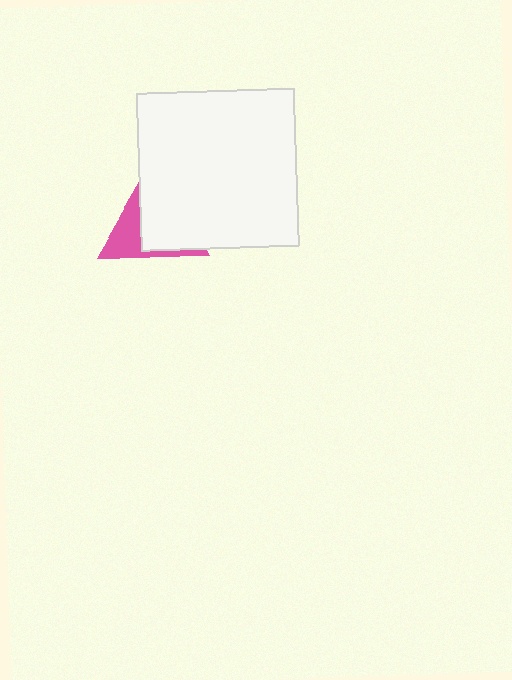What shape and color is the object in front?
The object in front is a white square.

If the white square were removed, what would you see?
You would see the complete pink triangle.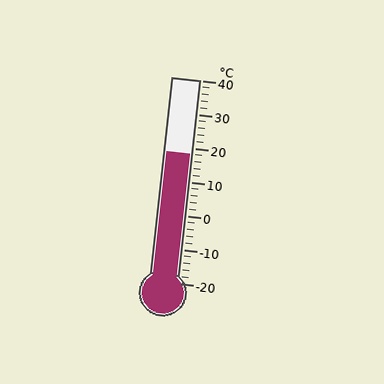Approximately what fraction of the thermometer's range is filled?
The thermometer is filled to approximately 65% of its range.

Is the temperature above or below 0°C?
The temperature is above 0°C.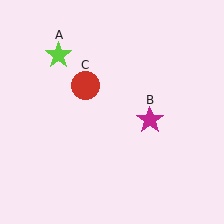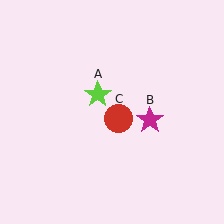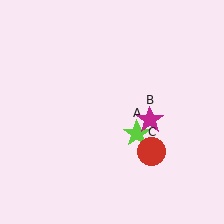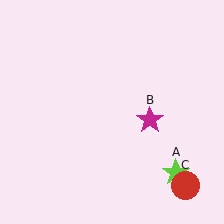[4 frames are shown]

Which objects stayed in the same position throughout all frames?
Magenta star (object B) remained stationary.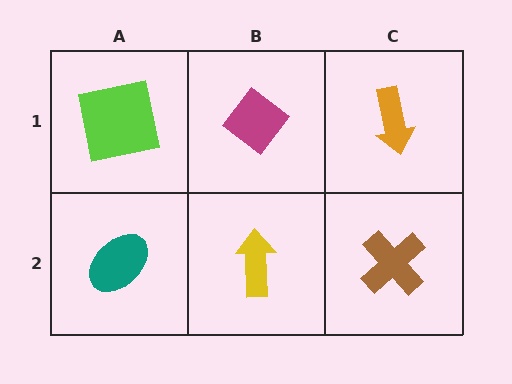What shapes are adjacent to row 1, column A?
A teal ellipse (row 2, column A), a magenta diamond (row 1, column B).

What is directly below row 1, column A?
A teal ellipse.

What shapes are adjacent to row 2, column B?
A magenta diamond (row 1, column B), a teal ellipse (row 2, column A), a brown cross (row 2, column C).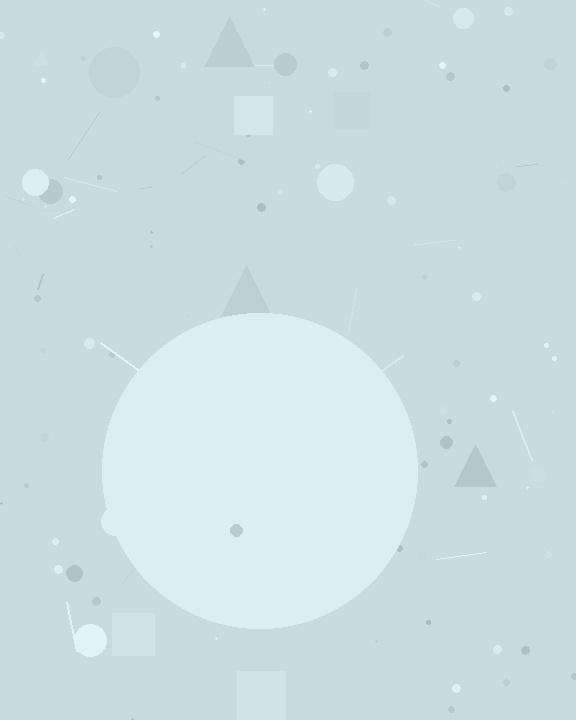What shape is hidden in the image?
A circle is hidden in the image.